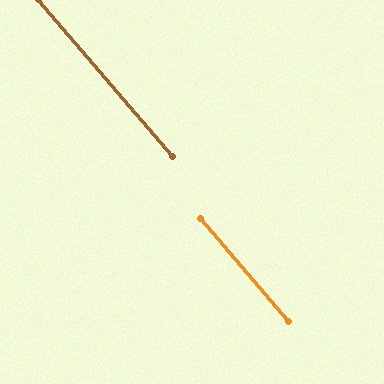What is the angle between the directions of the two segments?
Approximately 0 degrees.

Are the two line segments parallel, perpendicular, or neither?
Parallel — their directions differ by only 0.1°.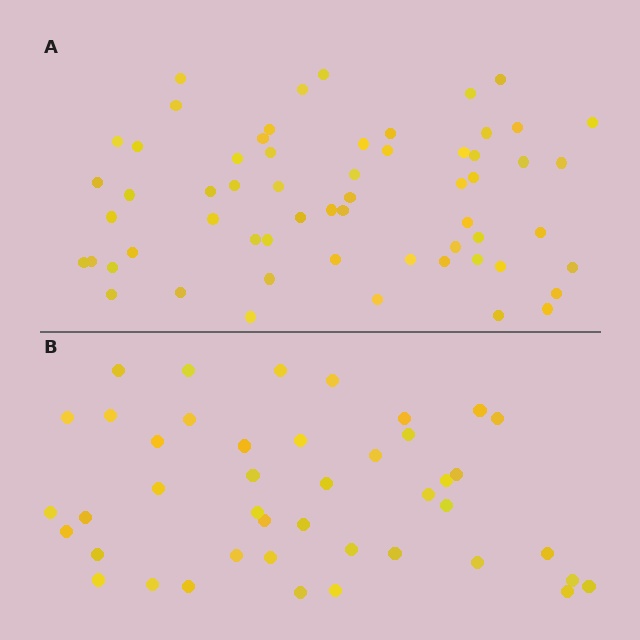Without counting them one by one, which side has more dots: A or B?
Region A (the top region) has more dots.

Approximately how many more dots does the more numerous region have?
Region A has approximately 15 more dots than region B.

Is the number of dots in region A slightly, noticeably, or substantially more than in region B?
Region A has noticeably more, but not dramatically so. The ratio is roughly 1.4 to 1.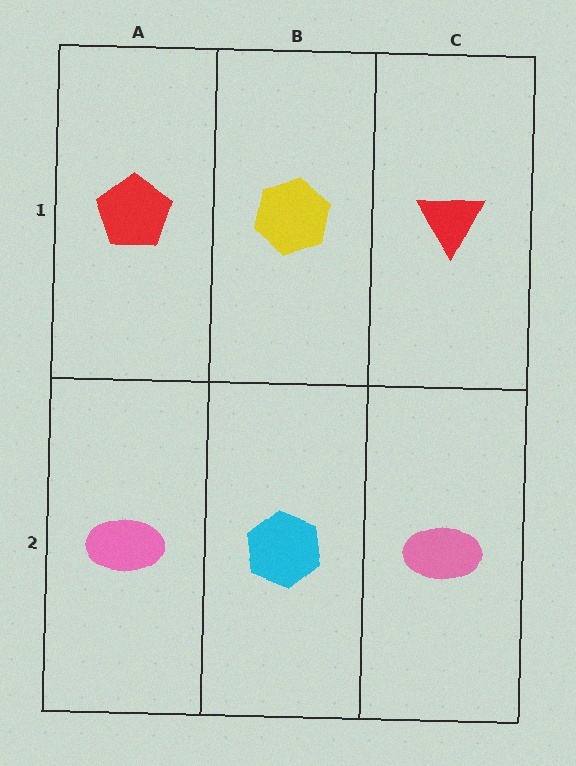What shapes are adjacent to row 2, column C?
A red triangle (row 1, column C), a cyan hexagon (row 2, column B).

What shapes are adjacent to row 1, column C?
A pink ellipse (row 2, column C), a yellow hexagon (row 1, column B).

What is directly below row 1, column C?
A pink ellipse.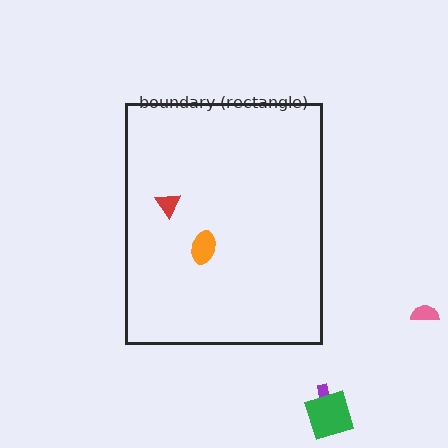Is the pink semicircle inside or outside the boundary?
Outside.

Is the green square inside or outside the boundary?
Outside.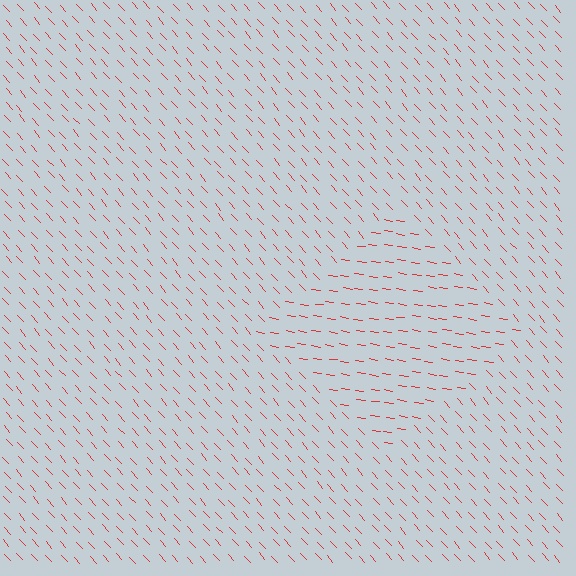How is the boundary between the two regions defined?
The boundary is defined purely by a change in line orientation (approximately 39 degrees difference). All lines are the same color and thickness.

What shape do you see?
I see a diamond.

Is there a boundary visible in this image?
Yes, there is a texture boundary formed by a change in line orientation.